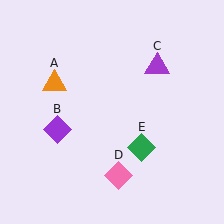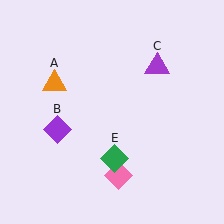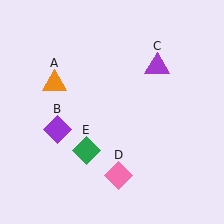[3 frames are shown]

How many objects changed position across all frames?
1 object changed position: green diamond (object E).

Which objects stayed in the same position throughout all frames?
Orange triangle (object A) and purple diamond (object B) and purple triangle (object C) and pink diamond (object D) remained stationary.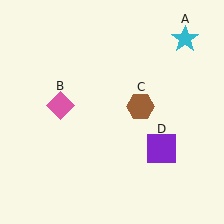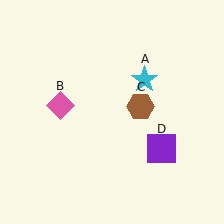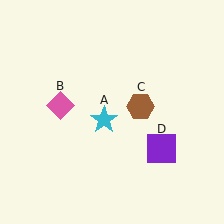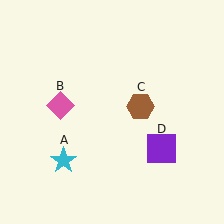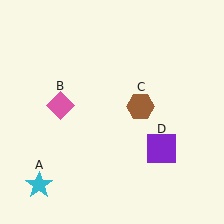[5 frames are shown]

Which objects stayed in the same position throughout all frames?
Pink diamond (object B) and brown hexagon (object C) and purple square (object D) remained stationary.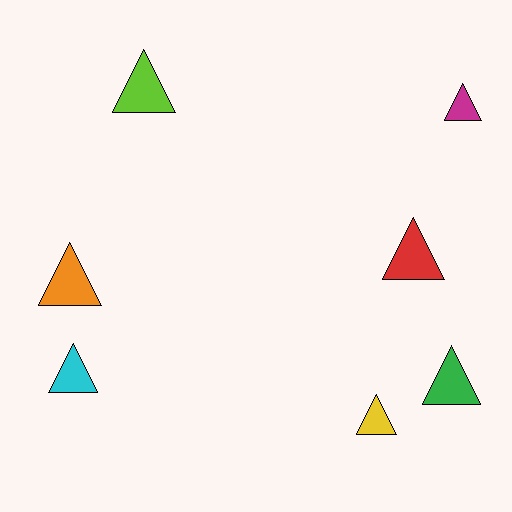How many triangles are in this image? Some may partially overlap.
There are 7 triangles.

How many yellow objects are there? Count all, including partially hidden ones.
There is 1 yellow object.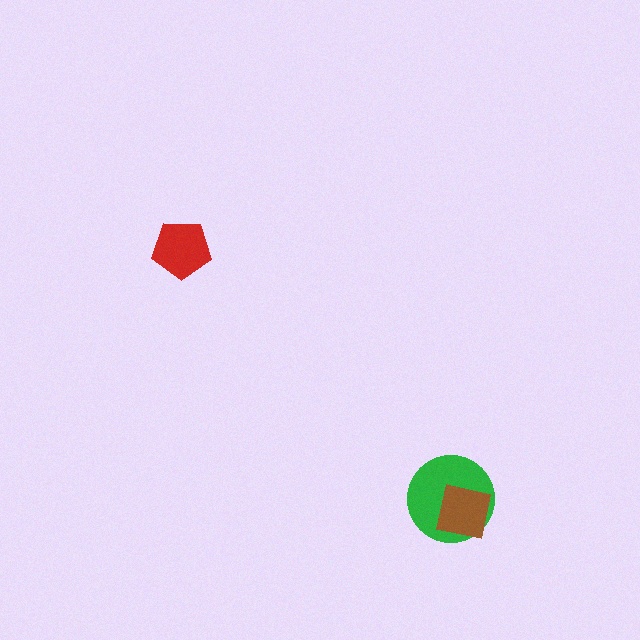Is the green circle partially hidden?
Yes, it is partially covered by another shape.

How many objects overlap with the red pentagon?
0 objects overlap with the red pentagon.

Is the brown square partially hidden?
No, no other shape covers it.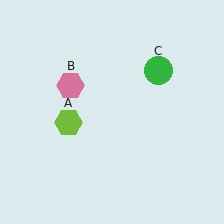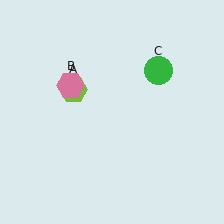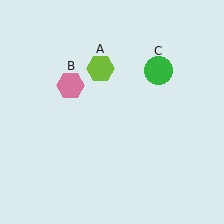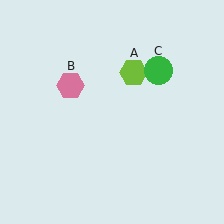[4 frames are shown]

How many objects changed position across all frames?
1 object changed position: lime hexagon (object A).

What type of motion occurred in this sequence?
The lime hexagon (object A) rotated clockwise around the center of the scene.